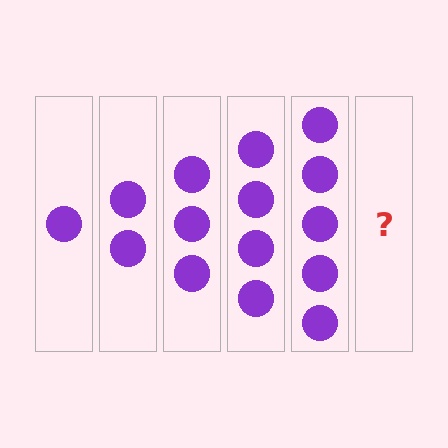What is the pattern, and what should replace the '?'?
The pattern is that each step adds one more circle. The '?' should be 6 circles.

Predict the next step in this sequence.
The next step is 6 circles.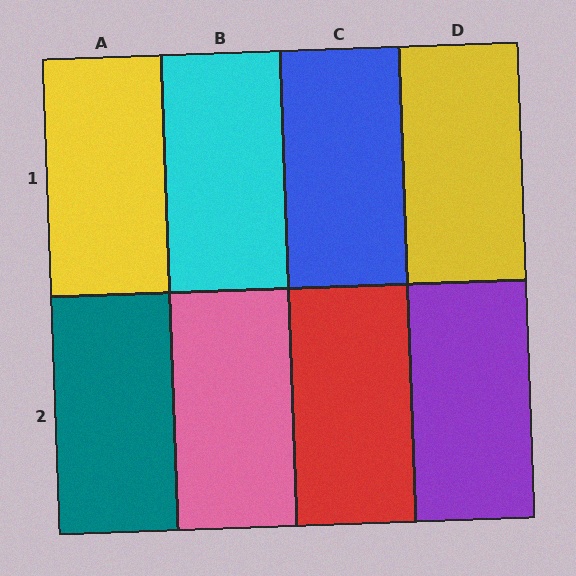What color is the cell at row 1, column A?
Yellow.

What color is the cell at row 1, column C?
Blue.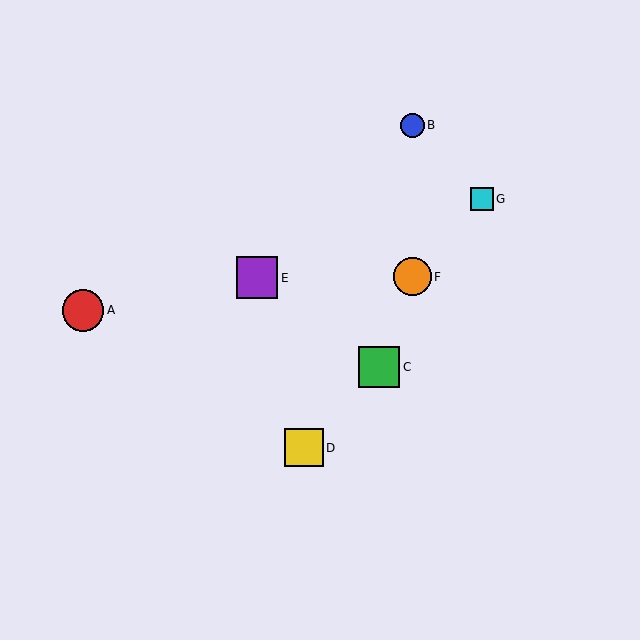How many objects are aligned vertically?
2 objects (B, F) are aligned vertically.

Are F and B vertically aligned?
Yes, both are at x≈412.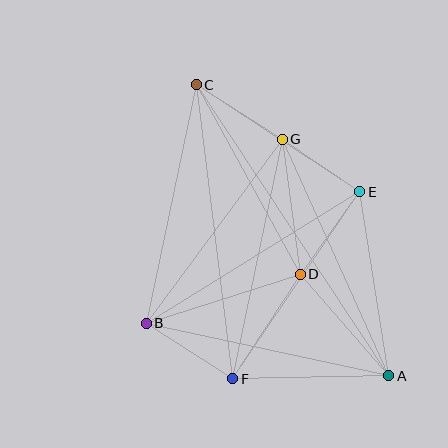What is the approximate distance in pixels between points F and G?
The distance between F and G is approximately 244 pixels.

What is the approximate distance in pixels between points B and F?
The distance between B and F is approximately 103 pixels.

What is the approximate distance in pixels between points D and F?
The distance between D and F is approximately 124 pixels.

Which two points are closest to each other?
Points E and G are closest to each other.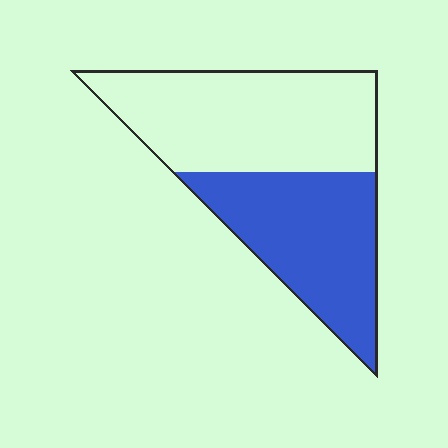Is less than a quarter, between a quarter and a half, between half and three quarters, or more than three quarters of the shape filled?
Between a quarter and a half.